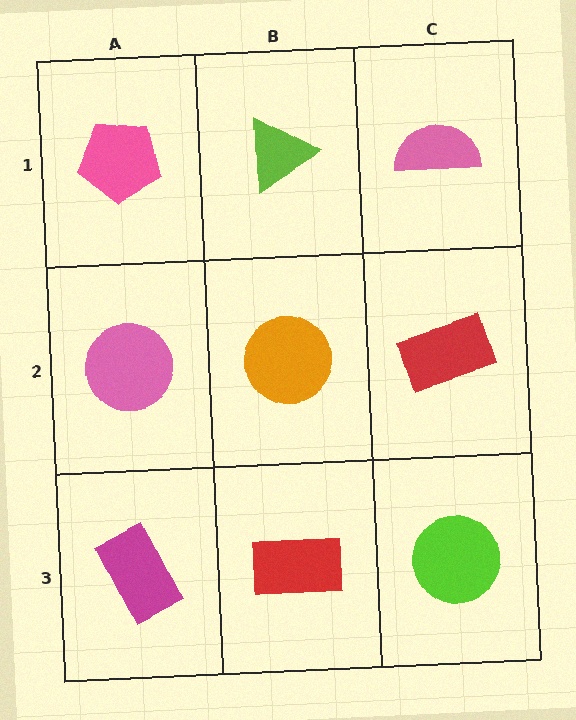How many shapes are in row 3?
3 shapes.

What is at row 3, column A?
A magenta rectangle.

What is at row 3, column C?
A lime circle.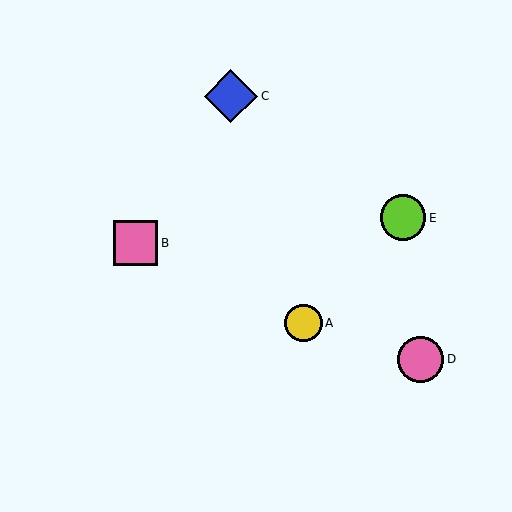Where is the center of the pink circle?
The center of the pink circle is at (421, 359).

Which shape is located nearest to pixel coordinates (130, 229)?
The pink square (labeled B) at (136, 243) is nearest to that location.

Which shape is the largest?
The blue diamond (labeled C) is the largest.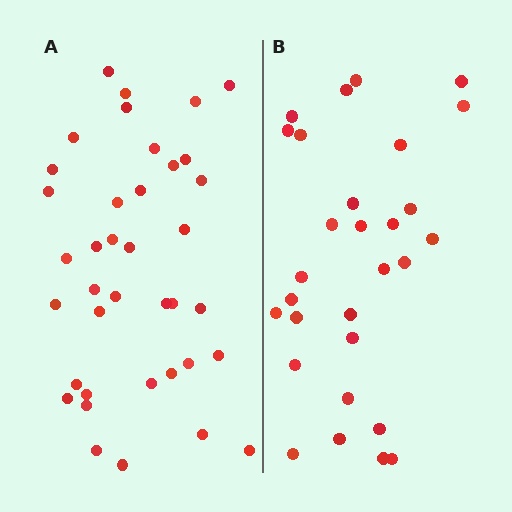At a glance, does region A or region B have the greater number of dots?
Region A (the left region) has more dots.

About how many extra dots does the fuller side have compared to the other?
Region A has roughly 8 or so more dots than region B.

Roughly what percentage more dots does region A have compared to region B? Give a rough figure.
About 30% more.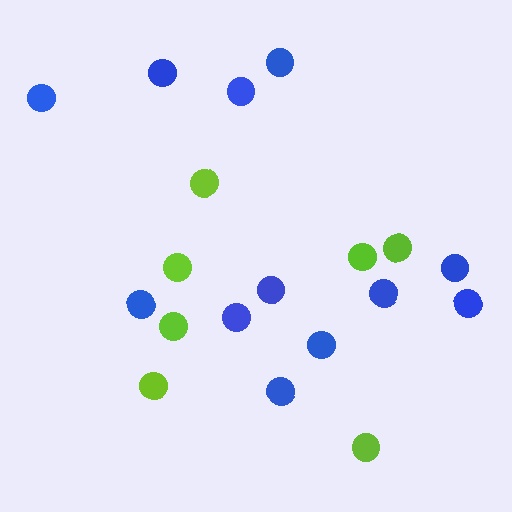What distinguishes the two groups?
There are 2 groups: one group of blue circles (12) and one group of lime circles (7).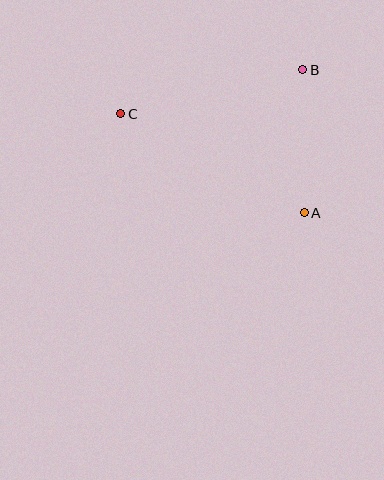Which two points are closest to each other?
Points A and B are closest to each other.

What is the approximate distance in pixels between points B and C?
The distance between B and C is approximately 187 pixels.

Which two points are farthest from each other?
Points A and C are farthest from each other.